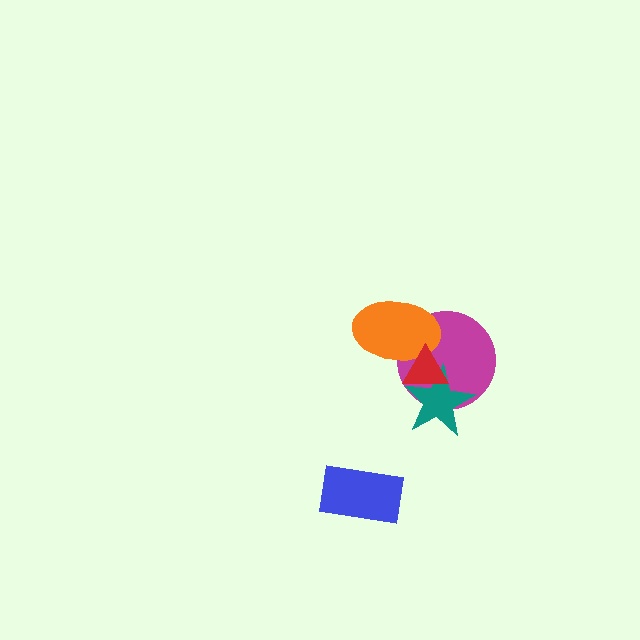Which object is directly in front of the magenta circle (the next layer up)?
The teal star is directly in front of the magenta circle.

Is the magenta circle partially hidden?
Yes, it is partially covered by another shape.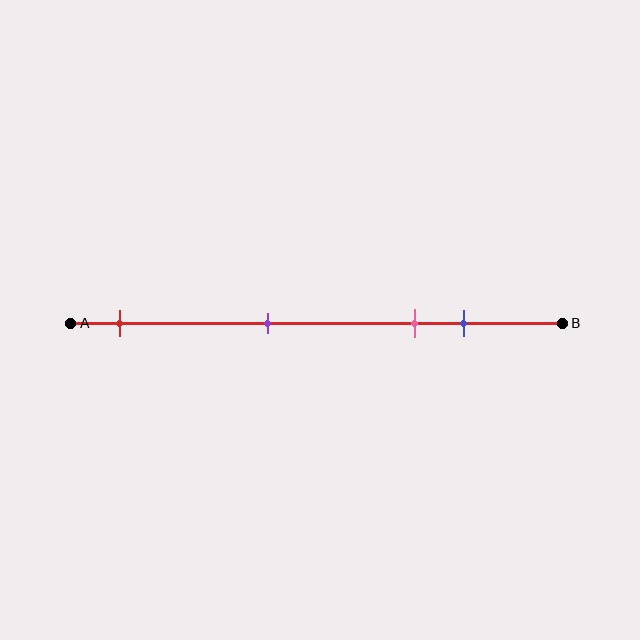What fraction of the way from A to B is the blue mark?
The blue mark is approximately 80% (0.8) of the way from A to B.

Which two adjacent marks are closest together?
The pink and blue marks are the closest adjacent pair.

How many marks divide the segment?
There are 4 marks dividing the segment.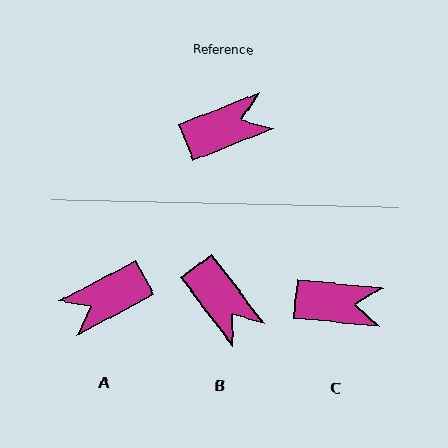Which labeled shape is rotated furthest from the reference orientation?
A, about 173 degrees away.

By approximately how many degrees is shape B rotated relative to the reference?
Approximately 74 degrees clockwise.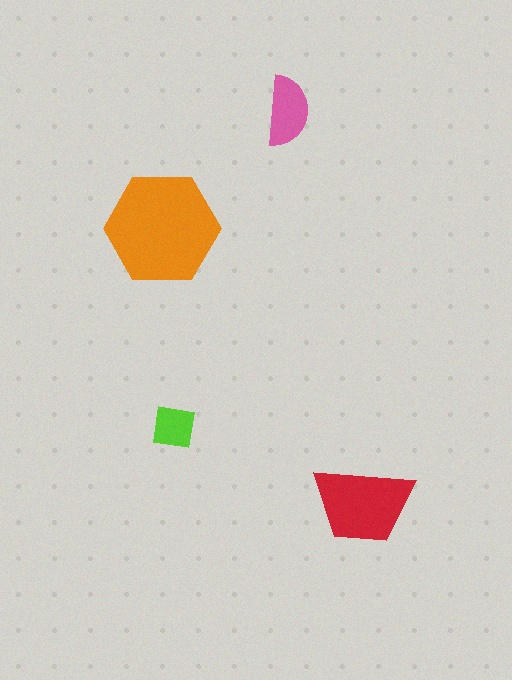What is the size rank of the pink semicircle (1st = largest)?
3rd.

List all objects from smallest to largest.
The lime square, the pink semicircle, the red trapezoid, the orange hexagon.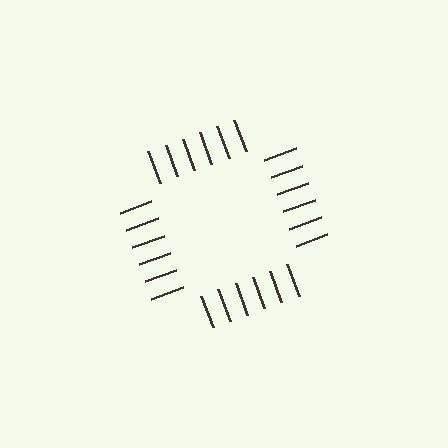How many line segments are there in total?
24 — 6 along each of the 4 edges.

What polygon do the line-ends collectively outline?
An illusory square — the line segments terminate on its edges but no continuous stroke is drawn.